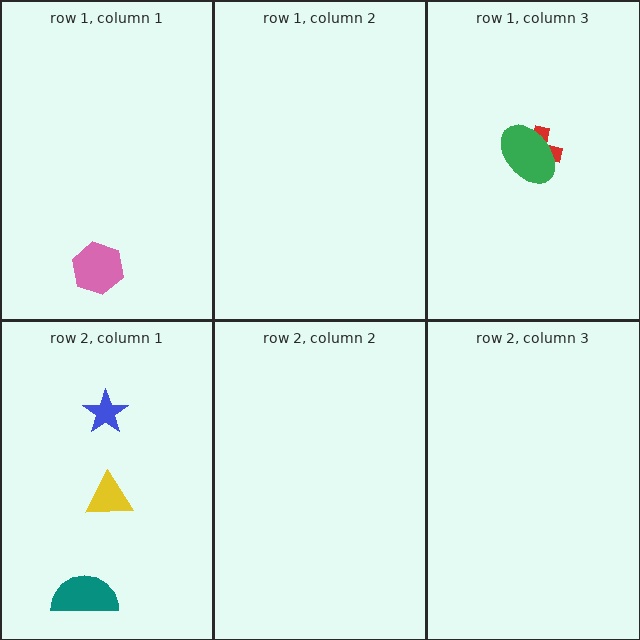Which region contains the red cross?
The row 1, column 3 region.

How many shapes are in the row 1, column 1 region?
1.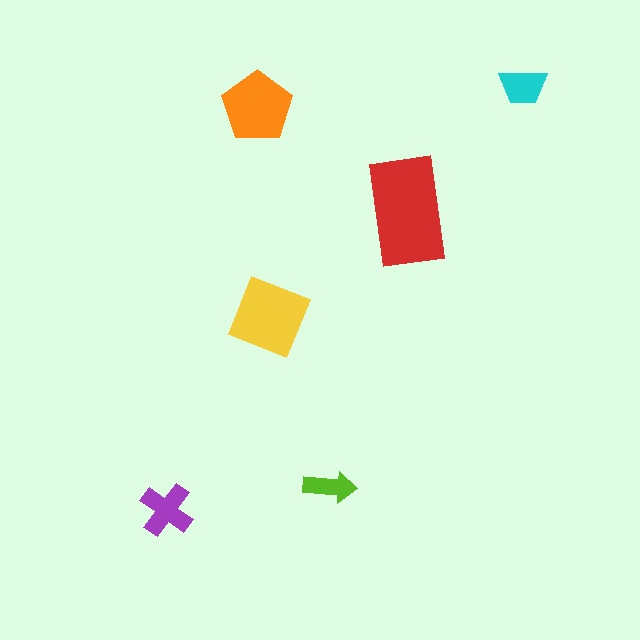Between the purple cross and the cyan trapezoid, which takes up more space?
The purple cross.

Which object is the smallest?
The lime arrow.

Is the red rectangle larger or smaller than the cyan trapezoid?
Larger.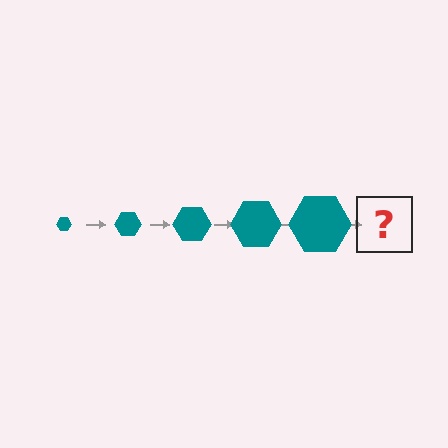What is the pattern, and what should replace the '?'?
The pattern is that the hexagon gets progressively larger each step. The '?' should be a teal hexagon, larger than the previous one.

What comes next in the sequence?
The next element should be a teal hexagon, larger than the previous one.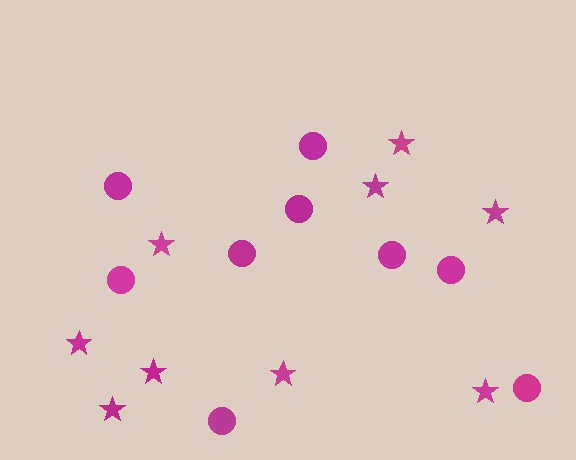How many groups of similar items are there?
There are 2 groups: one group of stars (9) and one group of circles (9).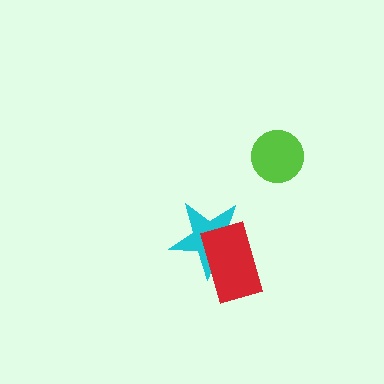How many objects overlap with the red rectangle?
1 object overlaps with the red rectangle.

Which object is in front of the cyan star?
The red rectangle is in front of the cyan star.